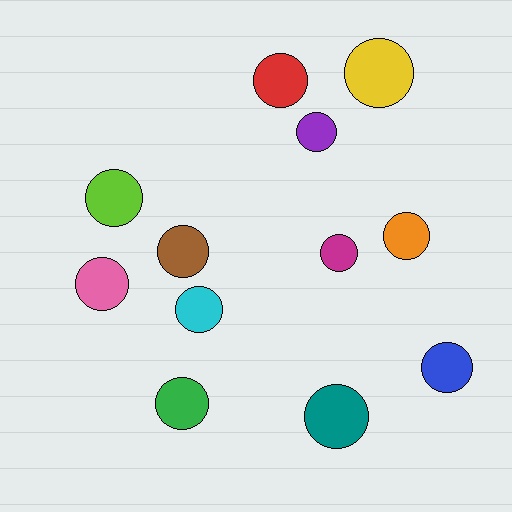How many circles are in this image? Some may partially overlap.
There are 12 circles.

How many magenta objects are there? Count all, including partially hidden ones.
There is 1 magenta object.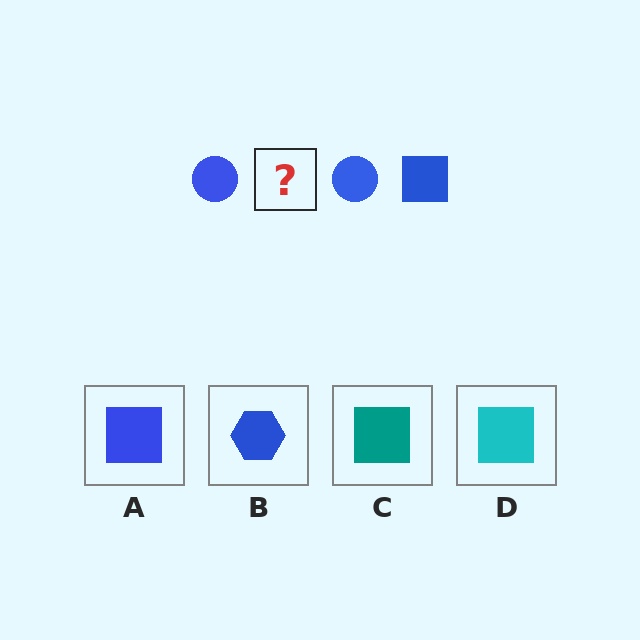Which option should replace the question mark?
Option A.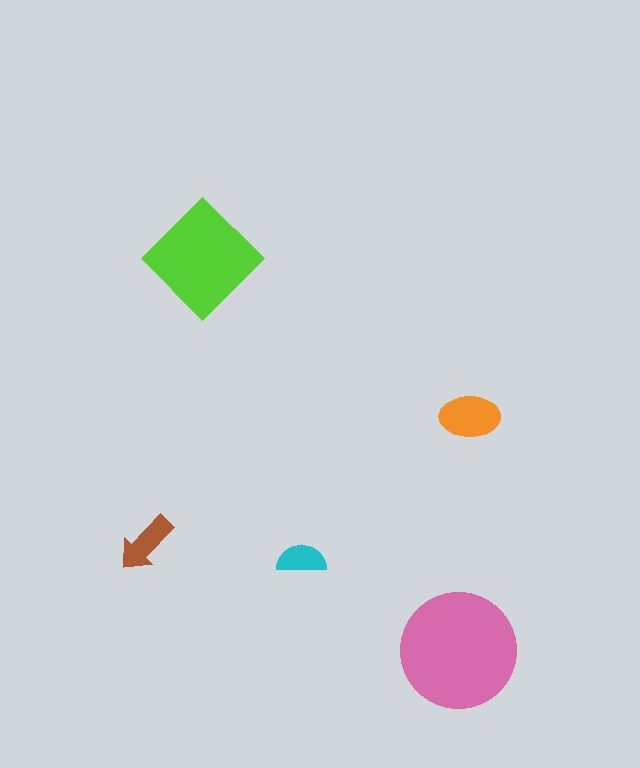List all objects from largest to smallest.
The pink circle, the lime diamond, the orange ellipse, the brown arrow, the cyan semicircle.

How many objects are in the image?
There are 5 objects in the image.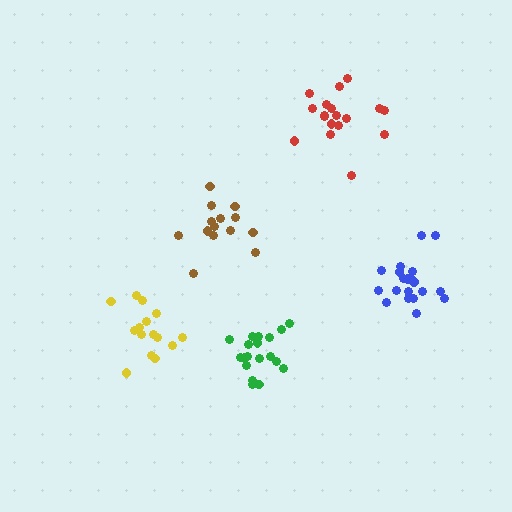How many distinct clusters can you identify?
There are 5 distinct clusters.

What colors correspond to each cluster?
The clusters are colored: blue, brown, green, red, yellow.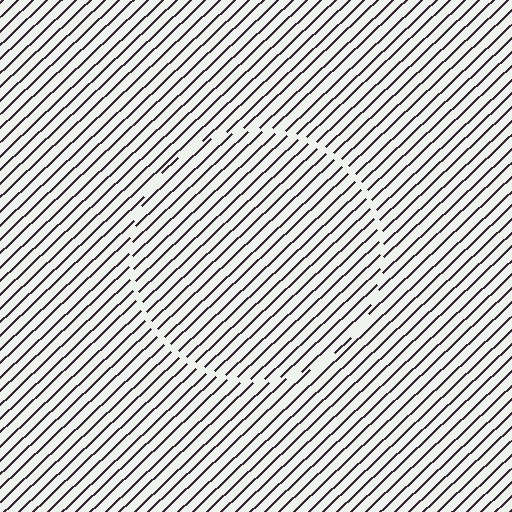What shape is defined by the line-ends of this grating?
An illusory circle. The interior of the shape contains the same grating, shifted by half a period — the contour is defined by the phase discontinuity where line-ends from the inner and outer gratings abut.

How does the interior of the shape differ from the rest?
The interior of the shape contains the same grating, shifted by half a period — the contour is defined by the phase discontinuity where line-ends from the inner and outer gratings abut.